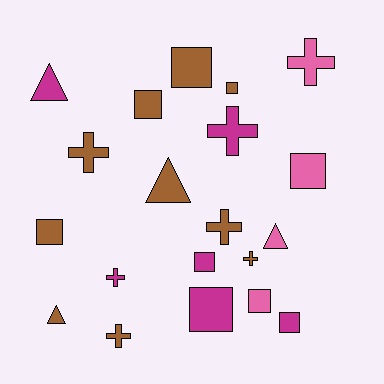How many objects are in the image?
There are 20 objects.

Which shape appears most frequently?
Square, with 9 objects.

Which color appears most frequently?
Brown, with 10 objects.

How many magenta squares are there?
There are 3 magenta squares.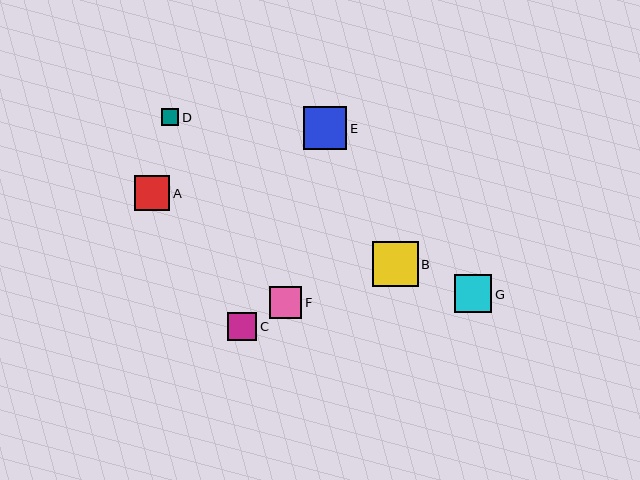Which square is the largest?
Square B is the largest with a size of approximately 46 pixels.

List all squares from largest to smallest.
From largest to smallest: B, E, G, A, F, C, D.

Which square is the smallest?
Square D is the smallest with a size of approximately 18 pixels.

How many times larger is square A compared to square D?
Square A is approximately 2.0 times the size of square D.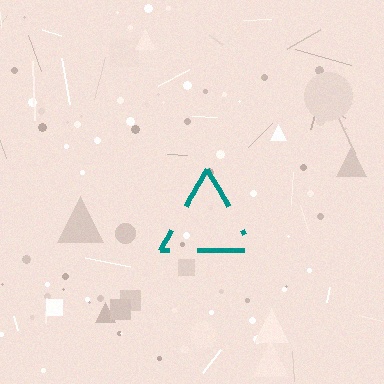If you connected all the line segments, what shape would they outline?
They would outline a triangle.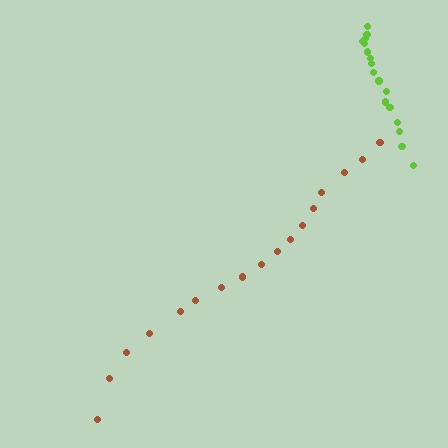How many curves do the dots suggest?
There are 2 distinct paths.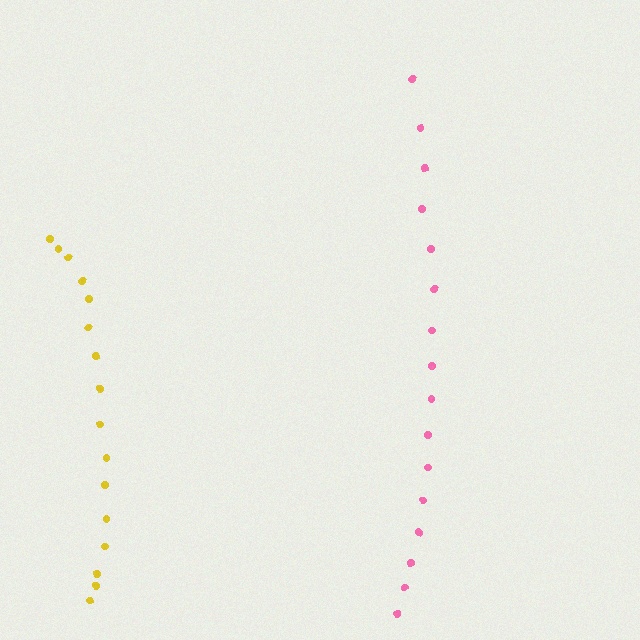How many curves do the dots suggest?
There are 2 distinct paths.